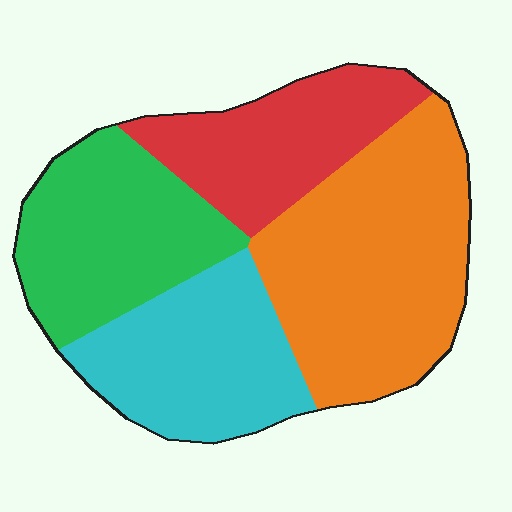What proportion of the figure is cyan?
Cyan covers around 20% of the figure.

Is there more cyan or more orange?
Orange.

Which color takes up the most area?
Orange, at roughly 35%.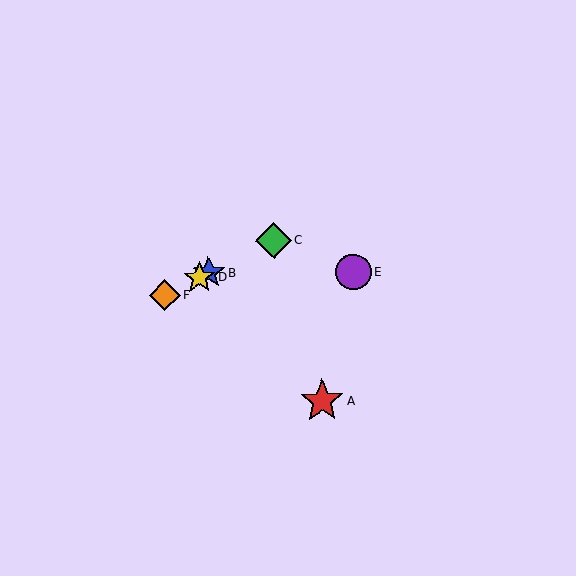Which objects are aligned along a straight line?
Objects B, C, D, F are aligned along a straight line.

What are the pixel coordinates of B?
Object B is at (209, 273).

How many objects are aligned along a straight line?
4 objects (B, C, D, F) are aligned along a straight line.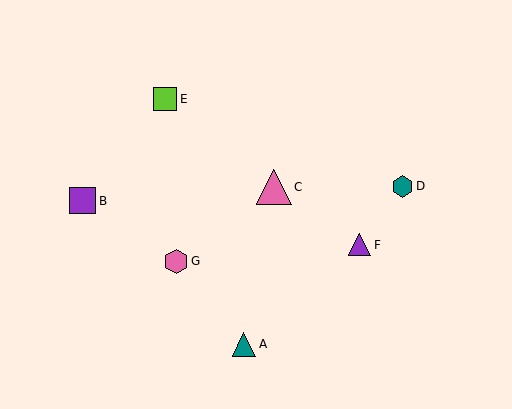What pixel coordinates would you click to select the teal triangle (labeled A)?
Click at (244, 344) to select the teal triangle A.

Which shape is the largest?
The pink triangle (labeled C) is the largest.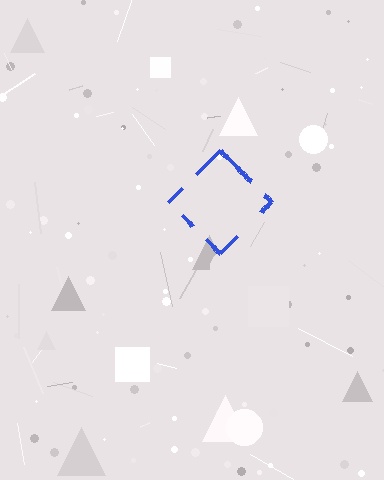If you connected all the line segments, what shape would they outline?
They would outline a diamond.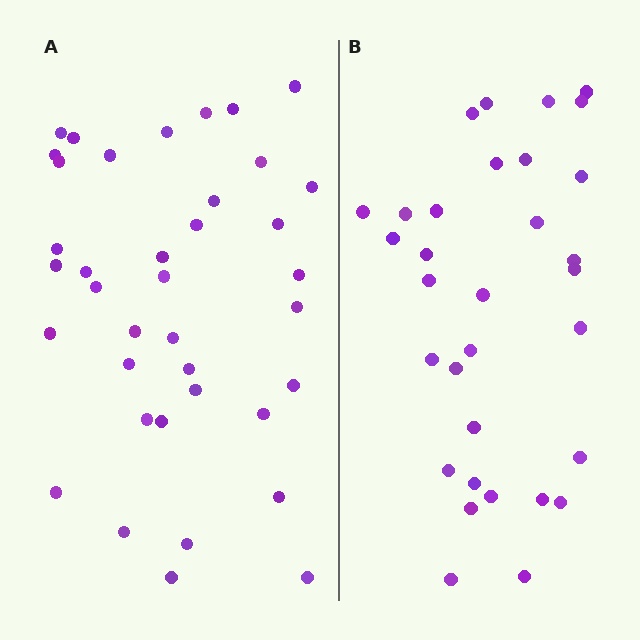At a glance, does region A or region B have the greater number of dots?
Region A (the left region) has more dots.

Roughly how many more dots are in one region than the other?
Region A has about 6 more dots than region B.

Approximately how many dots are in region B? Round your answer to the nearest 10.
About 30 dots. (The exact count is 32, which rounds to 30.)